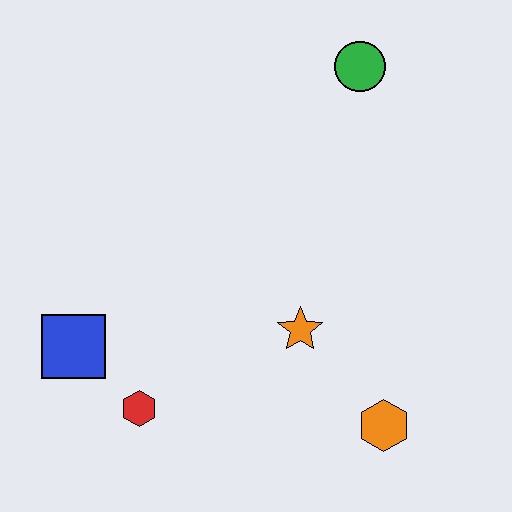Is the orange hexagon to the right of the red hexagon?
Yes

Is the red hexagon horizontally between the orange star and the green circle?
No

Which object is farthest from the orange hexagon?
The green circle is farthest from the orange hexagon.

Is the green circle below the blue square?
No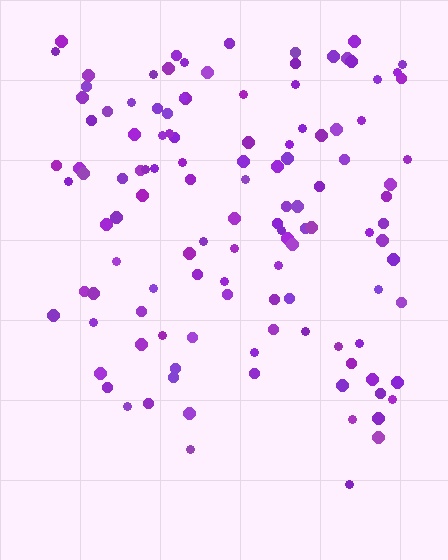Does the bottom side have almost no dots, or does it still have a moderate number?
Still a moderate number, just noticeably fewer than the top.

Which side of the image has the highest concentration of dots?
The top.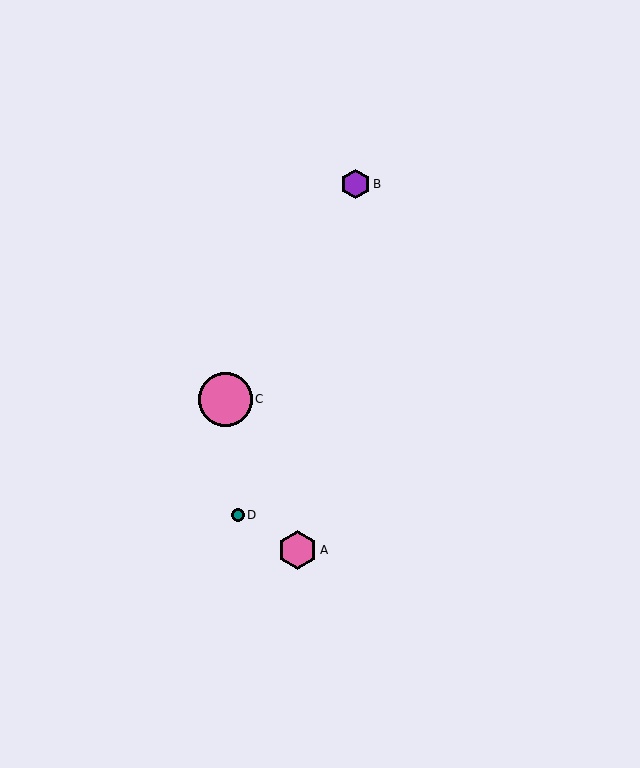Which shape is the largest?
The pink circle (labeled C) is the largest.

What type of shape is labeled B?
Shape B is a purple hexagon.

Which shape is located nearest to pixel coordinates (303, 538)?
The pink hexagon (labeled A) at (298, 550) is nearest to that location.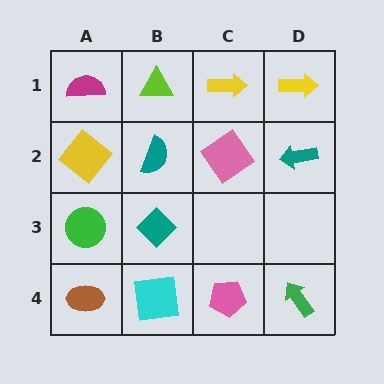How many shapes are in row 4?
4 shapes.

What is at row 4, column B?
A cyan square.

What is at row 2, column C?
A pink diamond.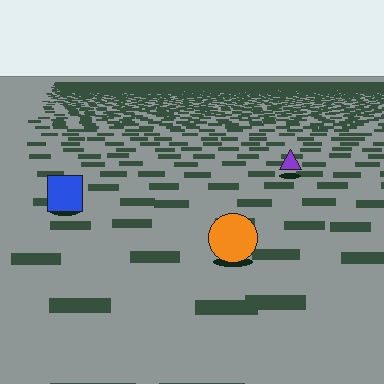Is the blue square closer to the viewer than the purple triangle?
Yes. The blue square is closer — you can tell from the texture gradient: the ground texture is coarser near it.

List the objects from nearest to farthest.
From nearest to farthest: the orange circle, the blue square, the purple triangle.